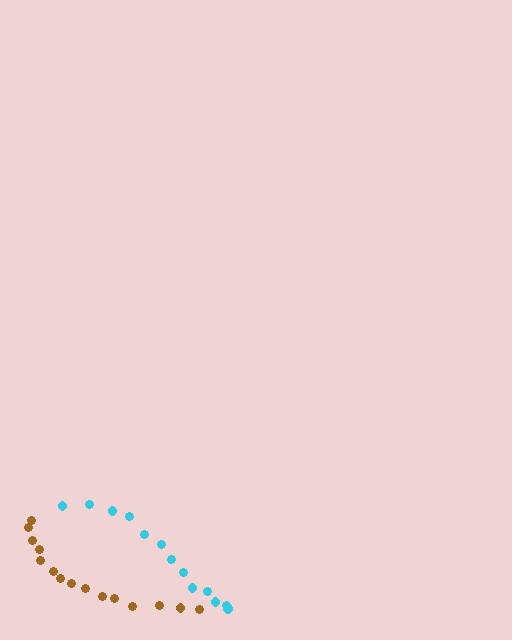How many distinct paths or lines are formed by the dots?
There are 2 distinct paths.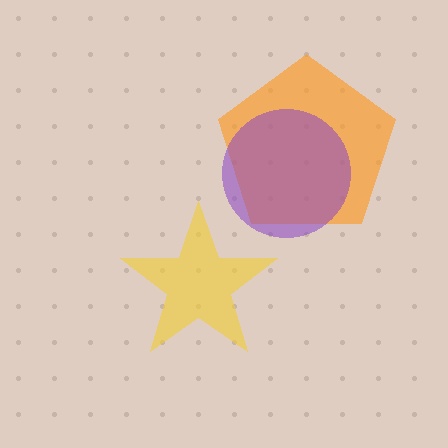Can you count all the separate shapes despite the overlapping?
Yes, there are 3 separate shapes.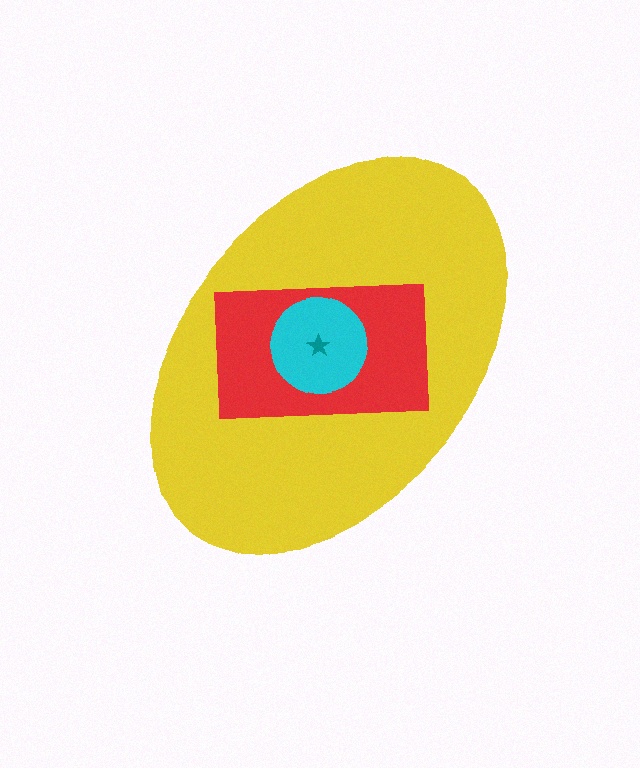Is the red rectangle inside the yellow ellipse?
Yes.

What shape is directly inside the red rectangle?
The cyan circle.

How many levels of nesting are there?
4.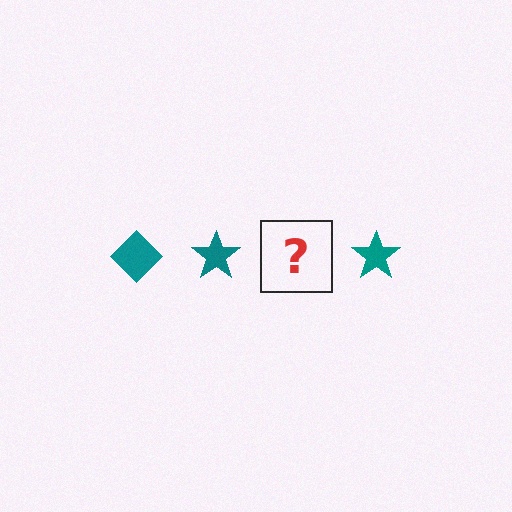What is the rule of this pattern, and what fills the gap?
The rule is that the pattern cycles through diamond, star shapes in teal. The gap should be filled with a teal diamond.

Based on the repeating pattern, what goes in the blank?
The blank should be a teal diamond.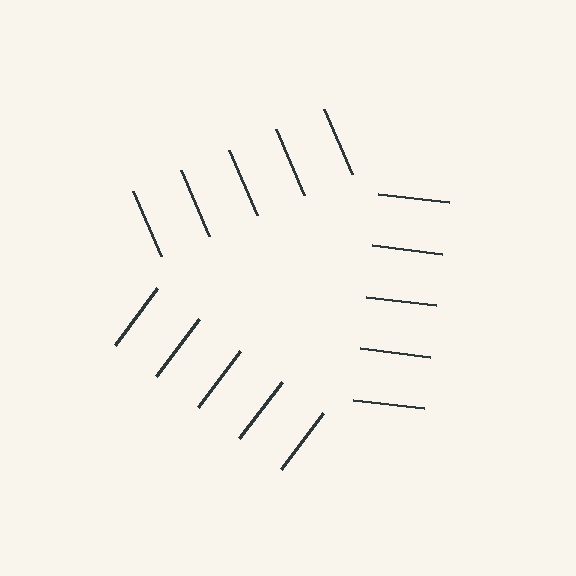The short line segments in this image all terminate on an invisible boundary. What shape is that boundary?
An illusory triangle — the line segments terminate on its edges but no continuous stroke is drawn.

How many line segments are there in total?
15 — 5 along each of the 3 edges.